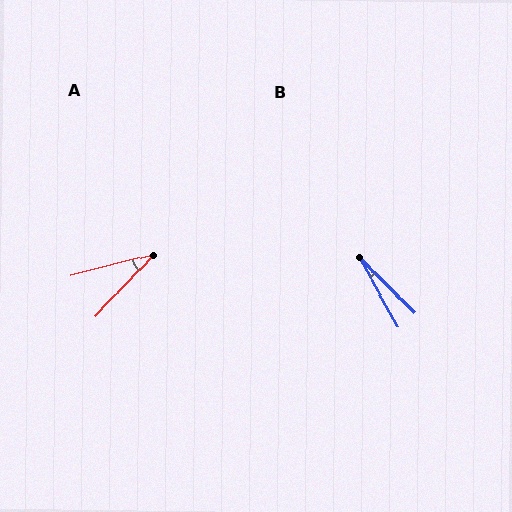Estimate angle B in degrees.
Approximately 16 degrees.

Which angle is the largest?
A, at approximately 33 degrees.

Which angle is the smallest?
B, at approximately 16 degrees.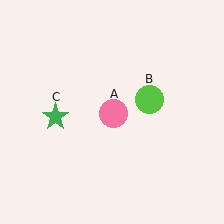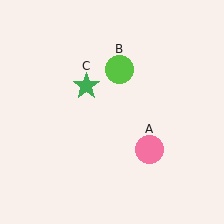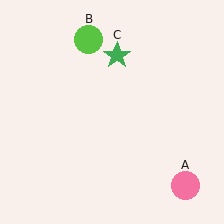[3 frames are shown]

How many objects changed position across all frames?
3 objects changed position: pink circle (object A), lime circle (object B), green star (object C).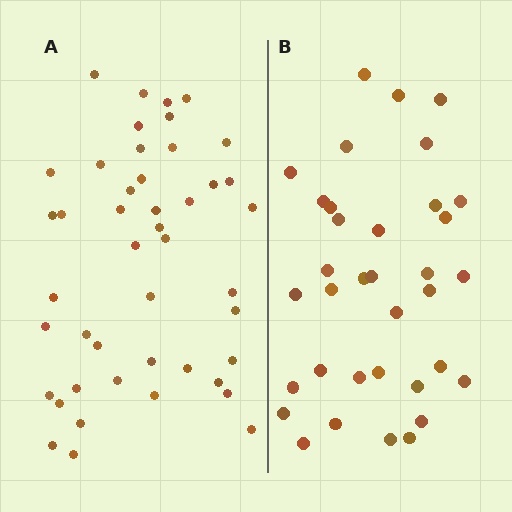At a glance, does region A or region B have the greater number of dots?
Region A (the left region) has more dots.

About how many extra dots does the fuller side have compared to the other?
Region A has roughly 10 or so more dots than region B.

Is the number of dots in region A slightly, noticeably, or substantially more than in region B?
Region A has noticeably more, but not dramatically so. The ratio is roughly 1.3 to 1.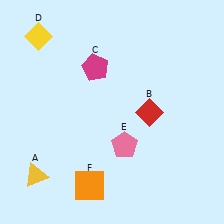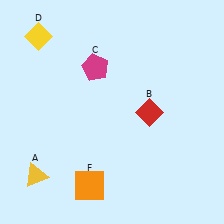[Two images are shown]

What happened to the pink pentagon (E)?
The pink pentagon (E) was removed in Image 2. It was in the bottom-right area of Image 1.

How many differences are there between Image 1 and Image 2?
There is 1 difference between the two images.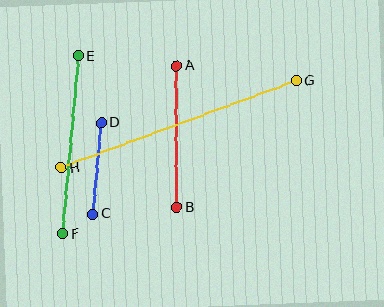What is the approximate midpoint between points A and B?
The midpoint is at approximately (176, 137) pixels.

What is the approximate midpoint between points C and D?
The midpoint is at approximately (97, 169) pixels.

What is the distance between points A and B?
The distance is approximately 142 pixels.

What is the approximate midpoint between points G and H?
The midpoint is at approximately (179, 124) pixels.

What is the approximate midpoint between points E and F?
The midpoint is at approximately (71, 145) pixels.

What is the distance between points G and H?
The distance is approximately 251 pixels.